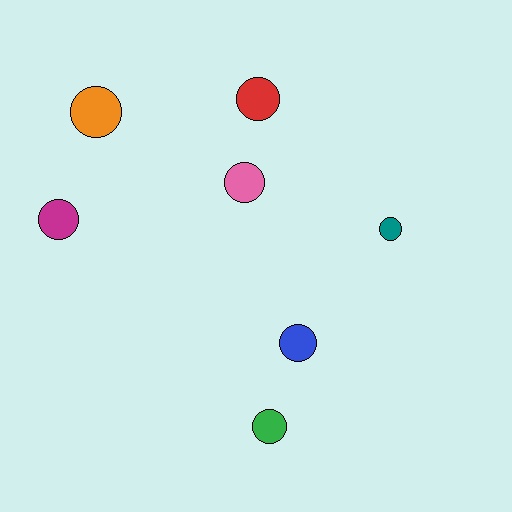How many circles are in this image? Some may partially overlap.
There are 7 circles.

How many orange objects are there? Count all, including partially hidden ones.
There is 1 orange object.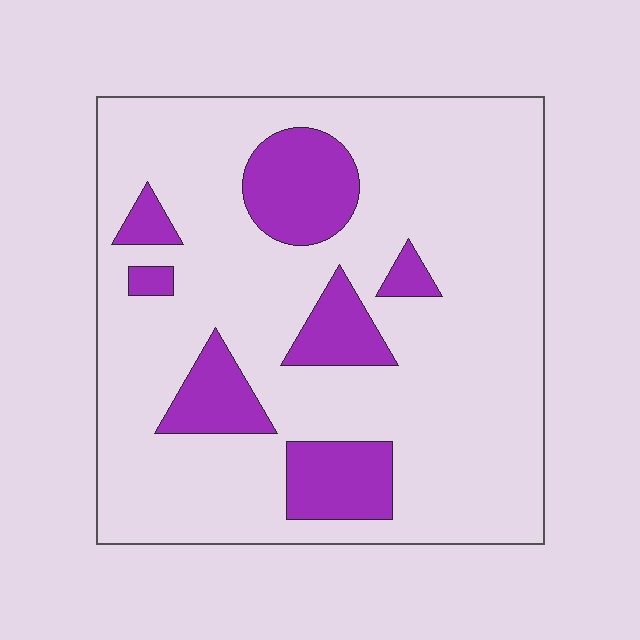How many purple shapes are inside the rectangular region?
7.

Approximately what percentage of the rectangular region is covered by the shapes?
Approximately 20%.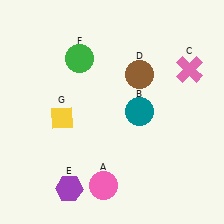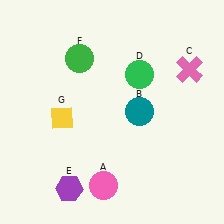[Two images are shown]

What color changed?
The circle (D) changed from brown in Image 1 to green in Image 2.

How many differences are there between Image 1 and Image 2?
There is 1 difference between the two images.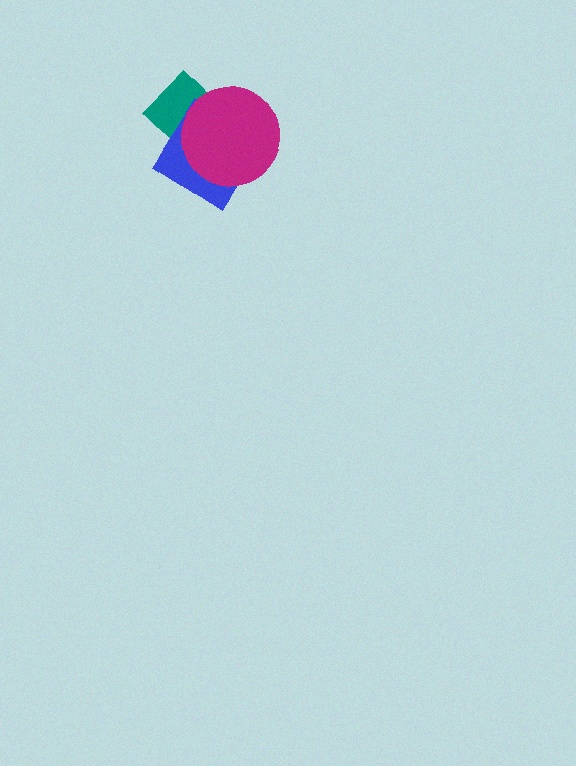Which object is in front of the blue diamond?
The magenta circle is in front of the blue diamond.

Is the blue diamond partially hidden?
Yes, it is partially covered by another shape.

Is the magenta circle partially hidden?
No, no other shape covers it.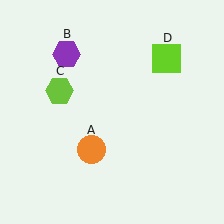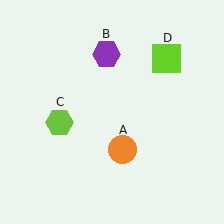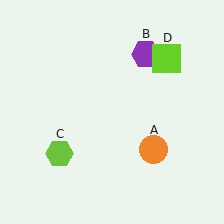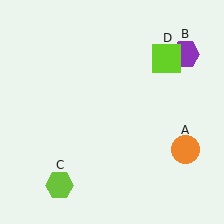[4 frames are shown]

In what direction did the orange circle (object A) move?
The orange circle (object A) moved right.